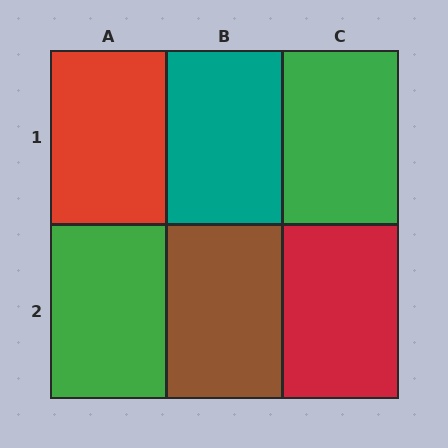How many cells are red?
2 cells are red.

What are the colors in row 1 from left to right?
Red, teal, green.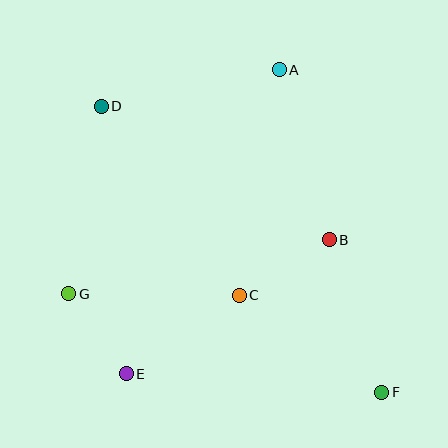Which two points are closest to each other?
Points E and G are closest to each other.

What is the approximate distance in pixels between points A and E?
The distance between A and E is approximately 340 pixels.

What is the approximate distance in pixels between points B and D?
The distance between B and D is approximately 264 pixels.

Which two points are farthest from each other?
Points D and F are farthest from each other.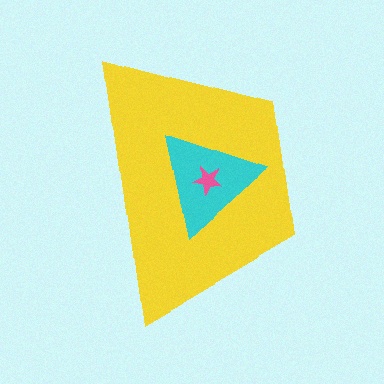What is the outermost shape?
The yellow trapezoid.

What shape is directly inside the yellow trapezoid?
The cyan triangle.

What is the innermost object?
The pink star.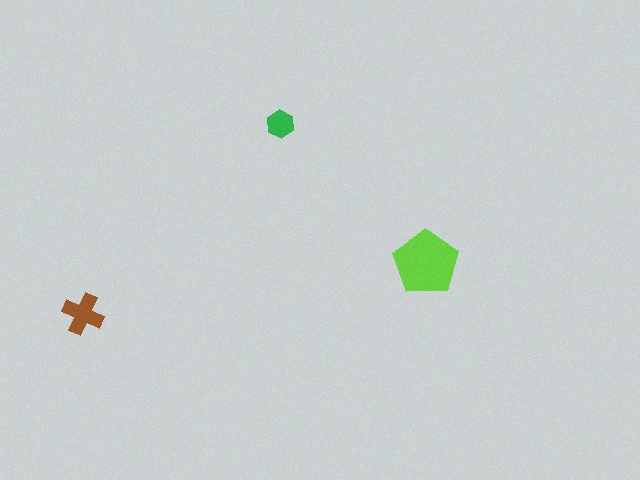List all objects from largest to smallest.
The lime pentagon, the brown cross, the green hexagon.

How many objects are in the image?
There are 3 objects in the image.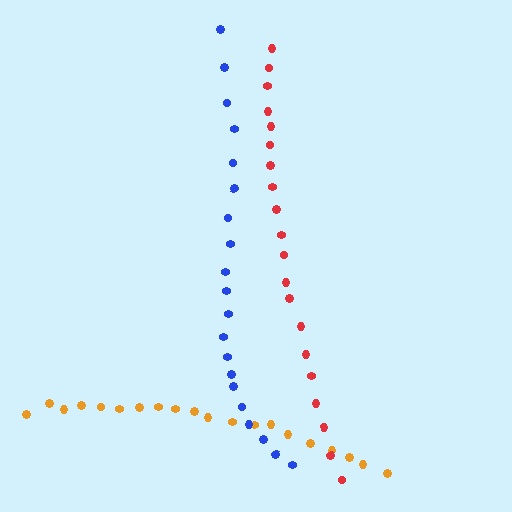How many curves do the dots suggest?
There are 3 distinct paths.